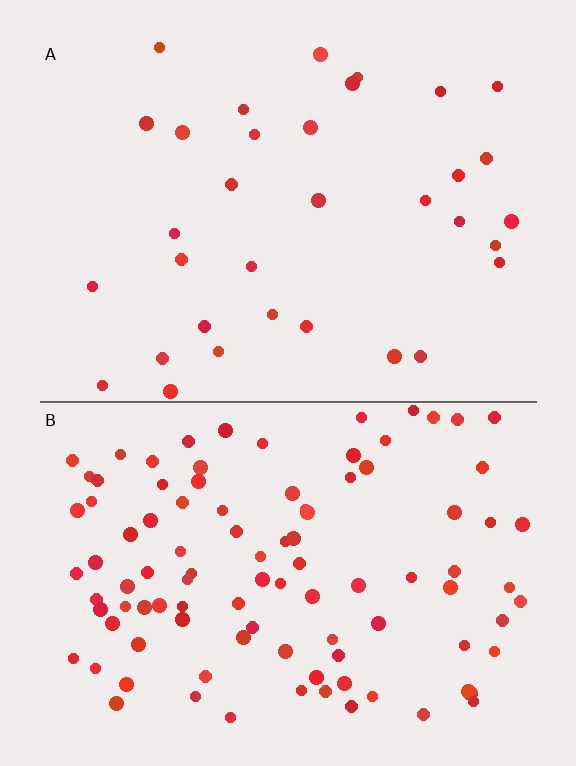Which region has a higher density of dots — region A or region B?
B (the bottom).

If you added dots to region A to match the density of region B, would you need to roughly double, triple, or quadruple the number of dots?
Approximately triple.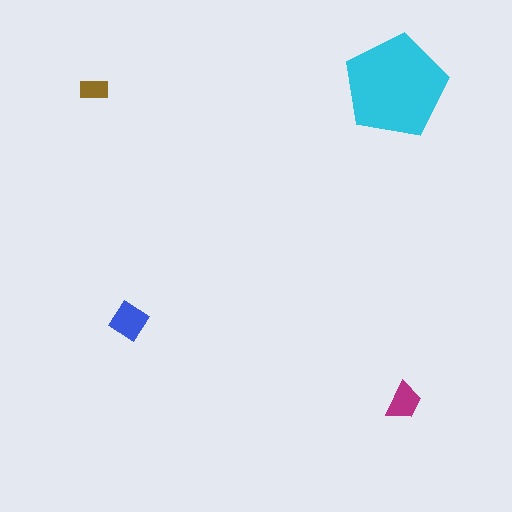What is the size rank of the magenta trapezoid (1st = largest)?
3rd.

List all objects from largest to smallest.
The cyan pentagon, the blue diamond, the magenta trapezoid, the brown rectangle.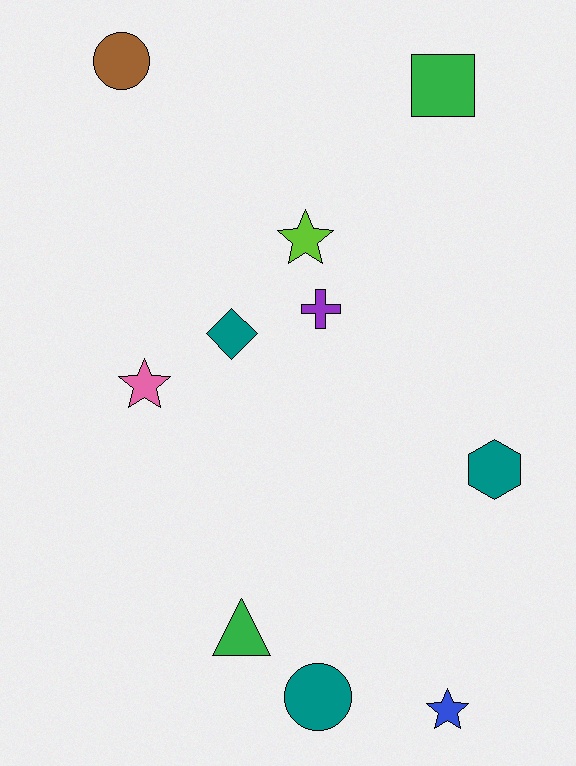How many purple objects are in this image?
There is 1 purple object.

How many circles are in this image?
There are 2 circles.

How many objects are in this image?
There are 10 objects.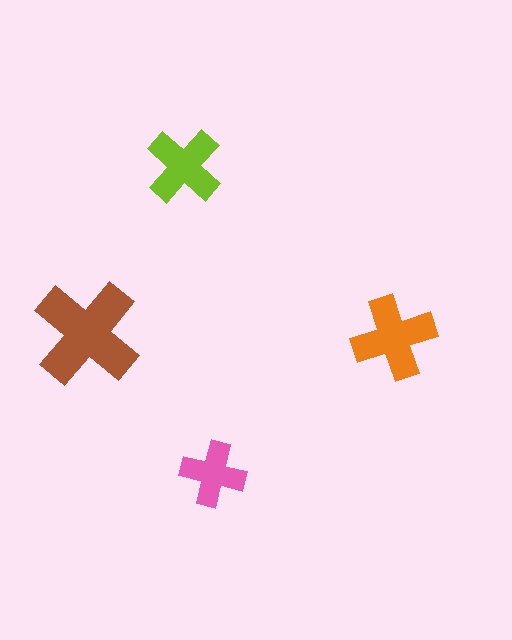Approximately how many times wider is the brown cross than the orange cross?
About 1.5 times wider.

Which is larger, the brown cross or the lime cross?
The brown one.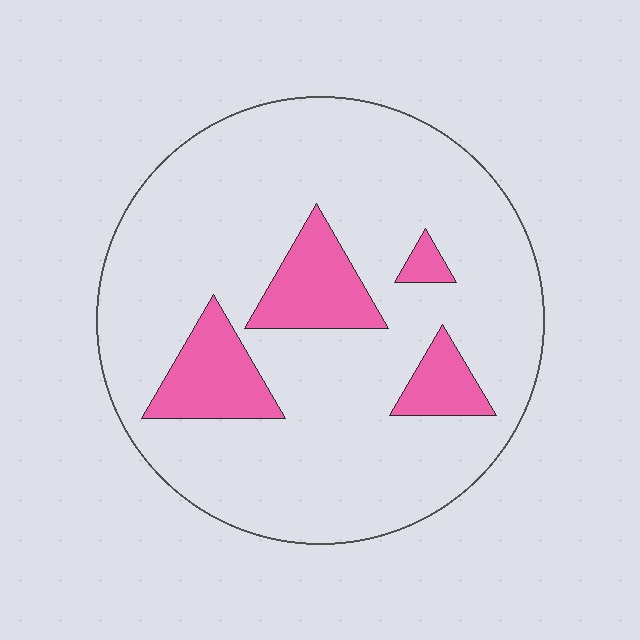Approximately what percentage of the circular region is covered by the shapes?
Approximately 15%.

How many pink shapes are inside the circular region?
4.